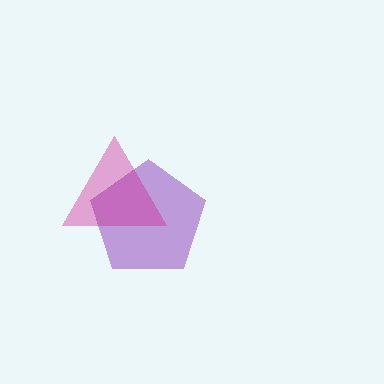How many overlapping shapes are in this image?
There are 2 overlapping shapes in the image.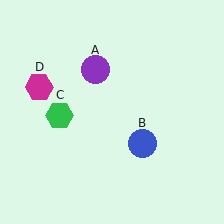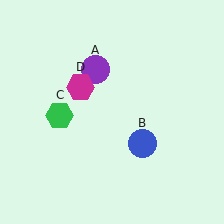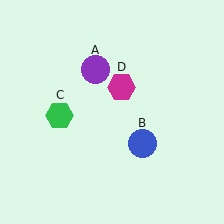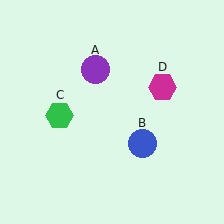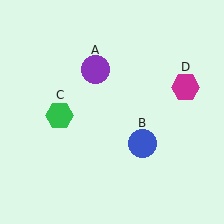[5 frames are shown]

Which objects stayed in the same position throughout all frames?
Purple circle (object A) and blue circle (object B) and green hexagon (object C) remained stationary.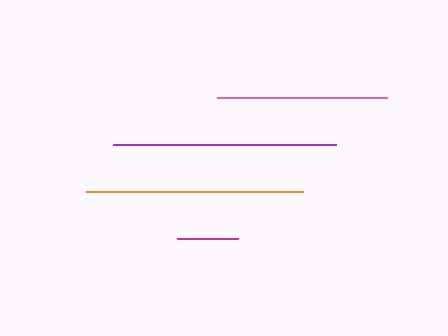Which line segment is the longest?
The purple line is the longest at approximately 224 pixels.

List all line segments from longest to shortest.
From longest to shortest: purple, orange, pink, magenta.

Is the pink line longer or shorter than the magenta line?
The pink line is longer than the magenta line.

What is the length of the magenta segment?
The magenta segment is approximately 61 pixels long.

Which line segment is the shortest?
The magenta line is the shortest at approximately 61 pixels.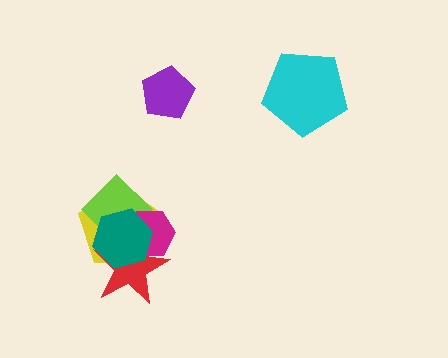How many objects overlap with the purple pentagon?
0 objects overlap with the purple pentagon.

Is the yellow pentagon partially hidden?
Yes, it is partially covered by another shape.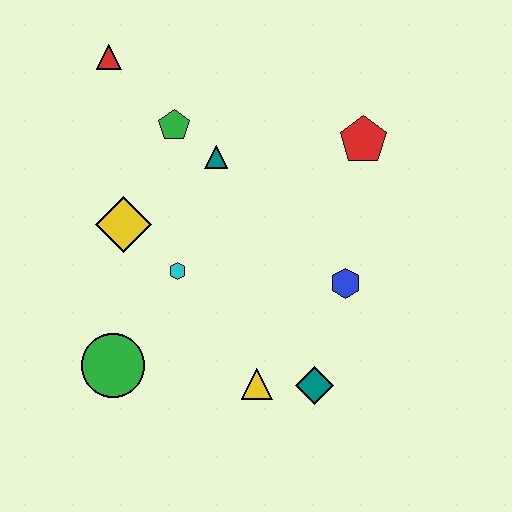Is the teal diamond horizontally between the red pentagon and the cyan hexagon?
Yes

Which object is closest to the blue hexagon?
The teal diamond is closest to the blue hexagon.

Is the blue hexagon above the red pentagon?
No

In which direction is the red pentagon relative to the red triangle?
The red pentagon is to the right of the red triangle.